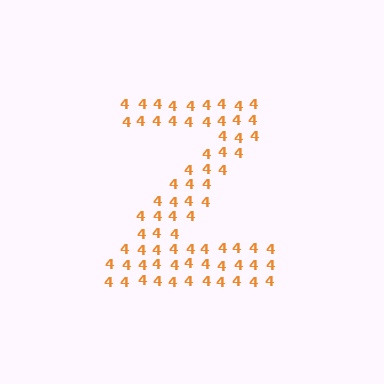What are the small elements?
The small elements are digit 4's.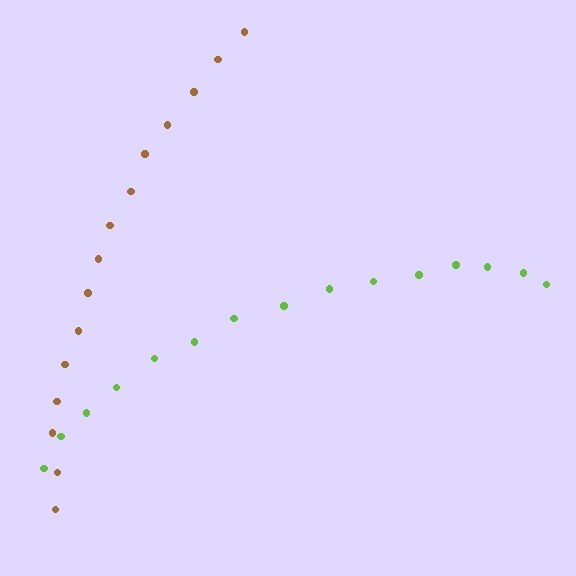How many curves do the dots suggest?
There are 2 distinct paths.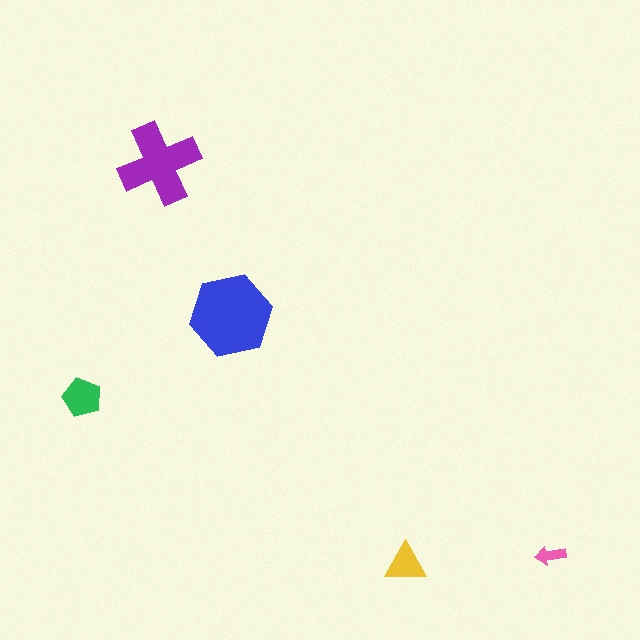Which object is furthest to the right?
The pink arrow is rightmost.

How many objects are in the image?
There are 5 objects in the image.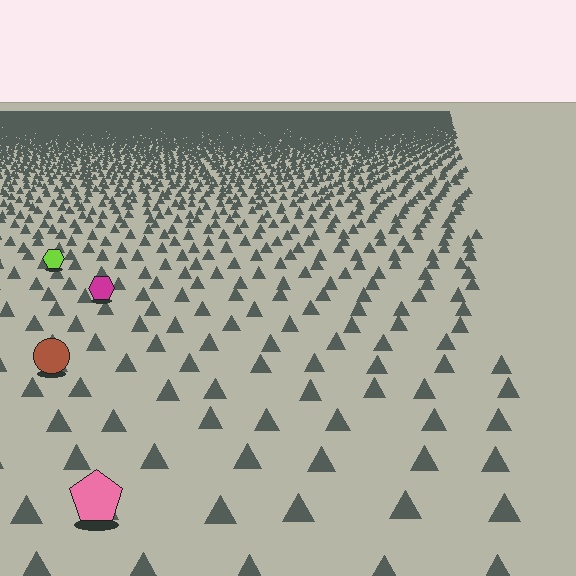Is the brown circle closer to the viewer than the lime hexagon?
Yes. The brown circle is closer — you can tell from the texture gradient: the ground texture is coarser near it.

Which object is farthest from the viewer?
The lime hexagon is farthest from the viewer. It appears smaller and the ground texture around it is denser.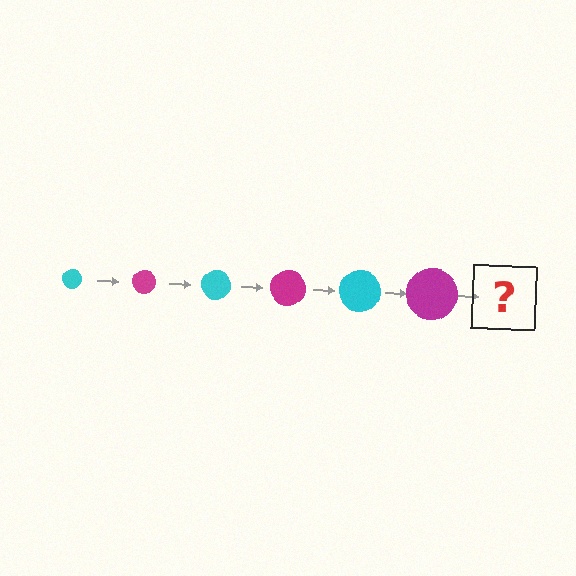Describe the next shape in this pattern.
It should be a cyan circle, larger than the previous one.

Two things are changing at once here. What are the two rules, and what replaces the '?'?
The two rules are that the circle grows larger each step and the color cycles through cyan and magenta. The '?' should be a cyan circle, larger than the previous one.